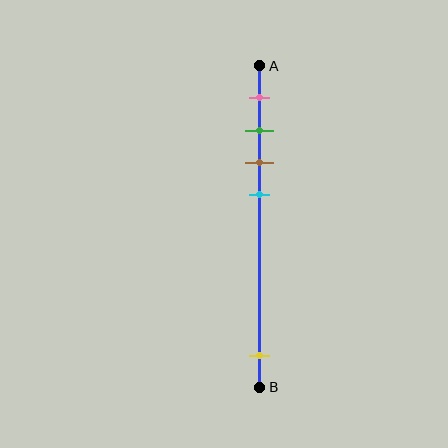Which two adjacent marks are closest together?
The green and brown marks are the closest adjacent pair.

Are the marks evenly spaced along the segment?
No, the marks are not evenly spaced.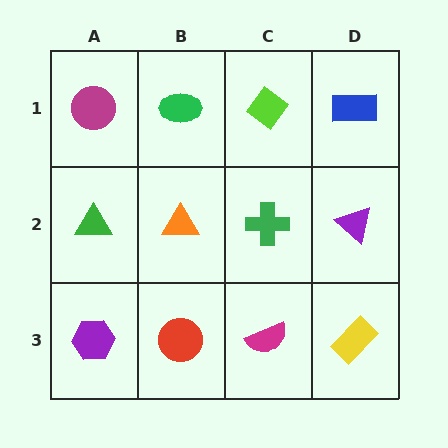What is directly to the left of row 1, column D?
A lime diamond.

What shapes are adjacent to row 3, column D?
A purple triangle (row 2, column D), a magenta semicircle (row 3, column C).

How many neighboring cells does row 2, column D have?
3.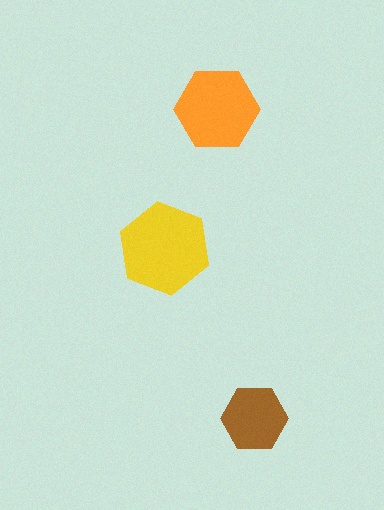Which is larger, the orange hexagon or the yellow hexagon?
The yellow one.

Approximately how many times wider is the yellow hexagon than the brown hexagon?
About 1.5 times wider.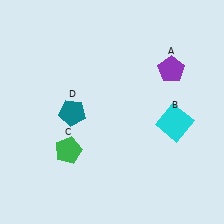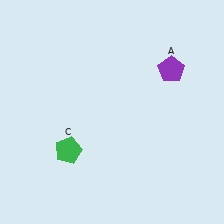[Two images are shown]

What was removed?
The teal pentagon (D), the cyan square (B) were removed in Image 2.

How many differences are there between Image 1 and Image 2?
There are 2 differences between the two images.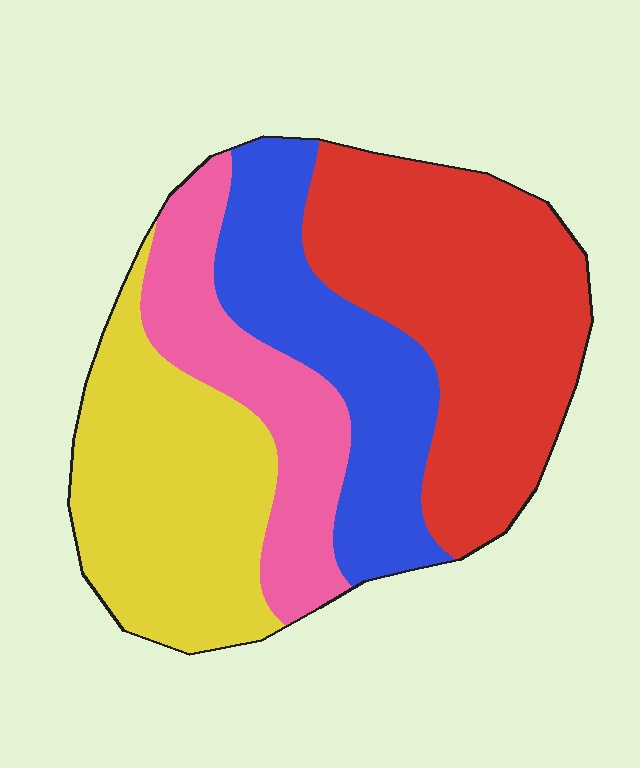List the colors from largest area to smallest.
From largest to smallest: red, yellow, blue, pink.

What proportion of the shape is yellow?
Yellow takes up between a quarter and a half of the shape.